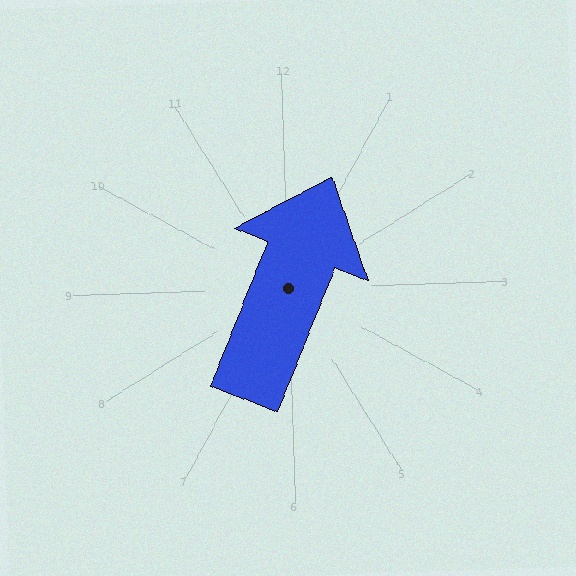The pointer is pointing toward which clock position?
Roughly 1 o'clock.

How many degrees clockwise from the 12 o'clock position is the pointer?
Approximately 23 degrees.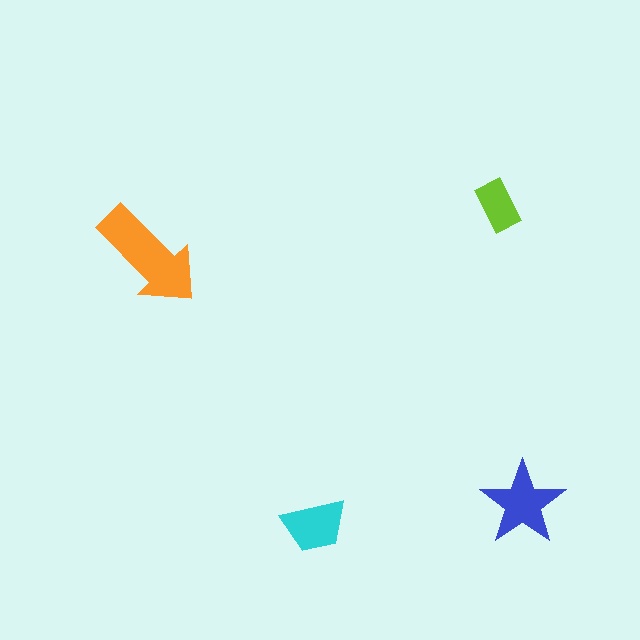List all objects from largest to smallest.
The orange arrow, the blue star, the cyan trapezoid, the lime rectangle.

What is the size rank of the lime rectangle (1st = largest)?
4th.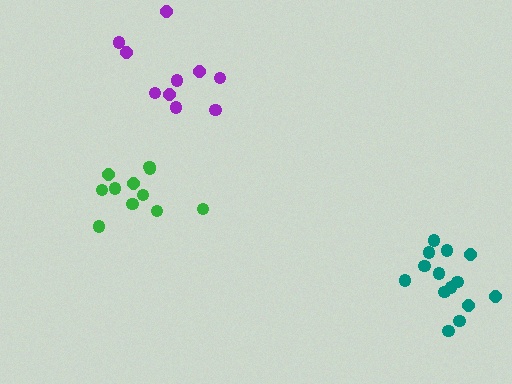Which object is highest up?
The purple cluster is topmost.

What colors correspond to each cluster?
The clusters are colored: purple, green, teal.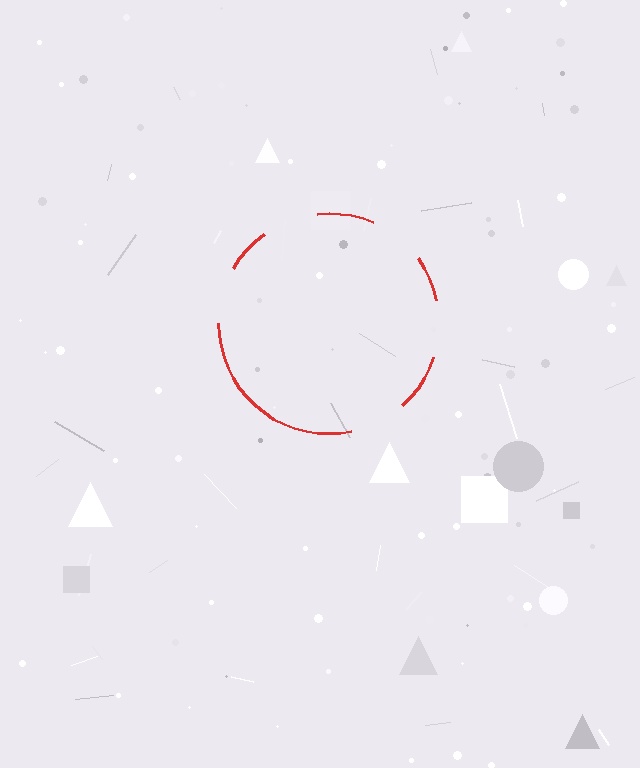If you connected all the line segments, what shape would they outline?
They would outline a circle.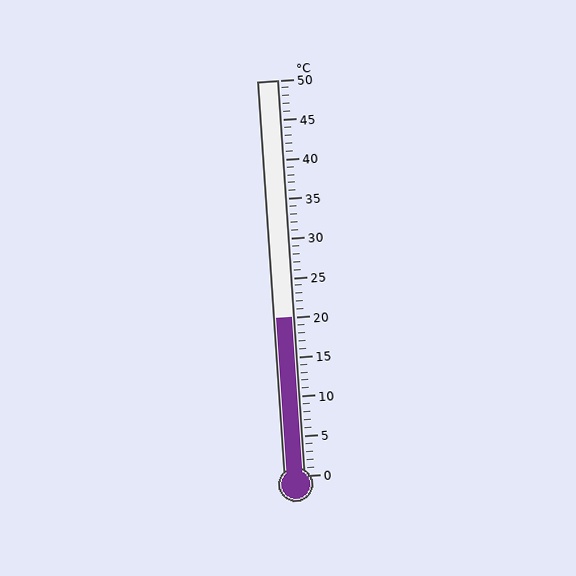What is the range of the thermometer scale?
The thermometer scale ranges from 0°C to 50°C.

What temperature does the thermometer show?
The thermometer shows approximately 20°C.